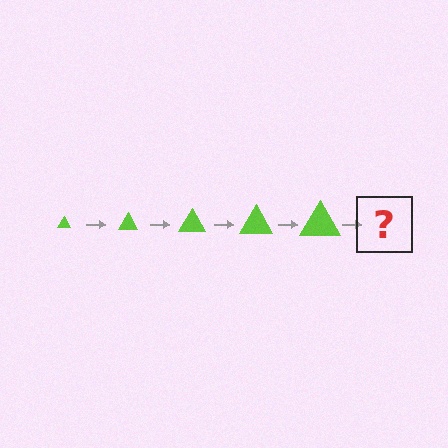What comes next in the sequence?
The next element should be a lime triangle, larger than the previous one.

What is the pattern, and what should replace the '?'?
The pattern is that the triangle gets progressively larger each step. The '?' should be a lime triangle, larger than the previous one.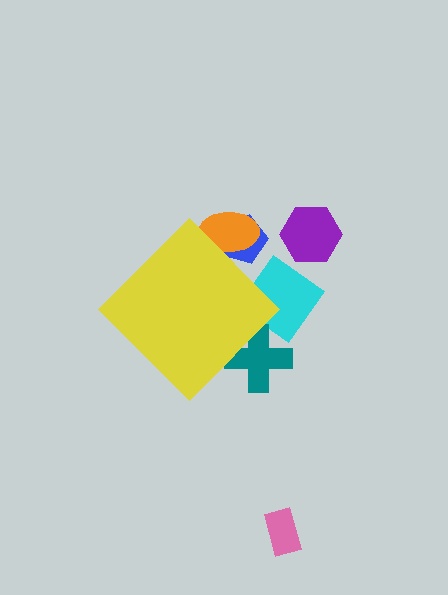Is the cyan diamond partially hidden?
Yes, the cyan diamond is partially hidden behind the yellow diamond.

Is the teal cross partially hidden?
Yes, the teal cross is partially hidden behind the yellow diamond.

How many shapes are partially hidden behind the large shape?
4 shapes are partially hidden.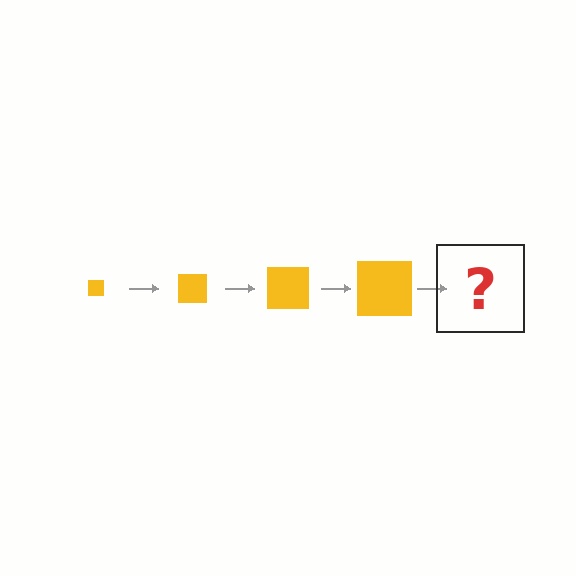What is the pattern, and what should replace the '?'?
The pattern is that the square gets progressively larger each step. The '?' should be a yellow square, larger than the previous one.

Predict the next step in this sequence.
The next step is a yellow square, larger than the previous one.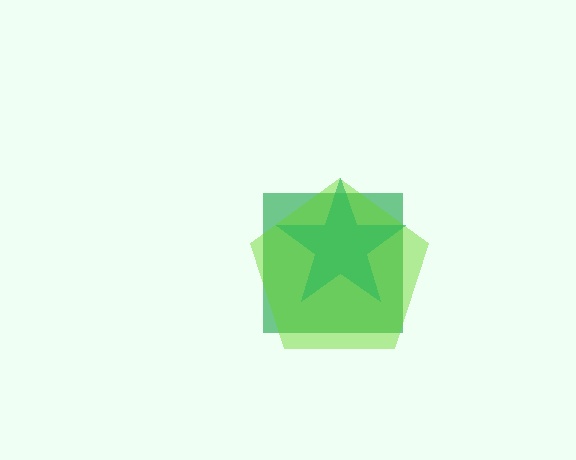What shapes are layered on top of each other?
The layered shapes are: a green square, a teal star, a lime pentagon.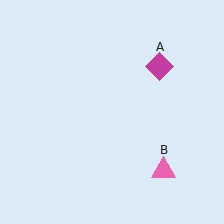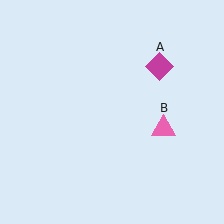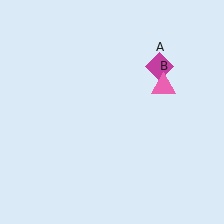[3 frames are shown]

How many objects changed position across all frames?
1 object changed position: pink triangle (object B).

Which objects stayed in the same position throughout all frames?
Magenta diamond (object A) remained stationary.